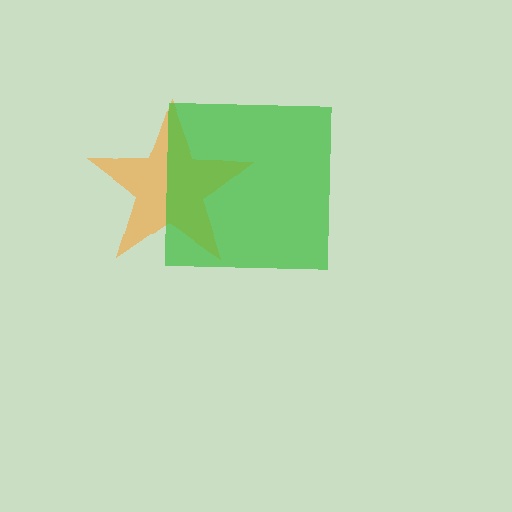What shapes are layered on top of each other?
The layered shapes are: an orange star, a green square.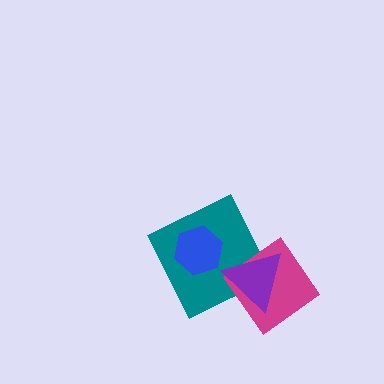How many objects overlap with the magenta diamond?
2 objects overlap with the magenta diamond.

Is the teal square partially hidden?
Yes, it is partially covered by another shape.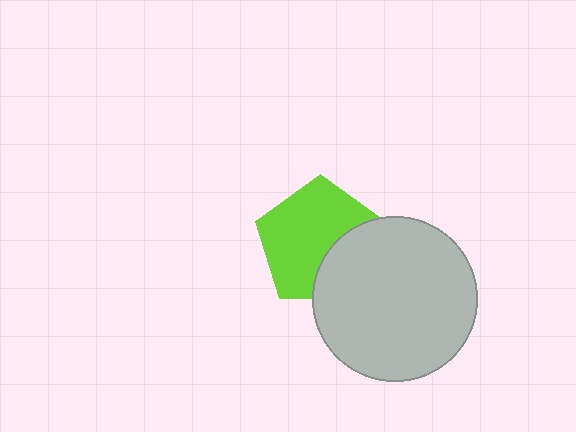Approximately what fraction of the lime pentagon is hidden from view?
Roughly 32% of the lime pentagon is hidden behind the light gray circle.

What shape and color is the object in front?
The object in front is a light gray circle.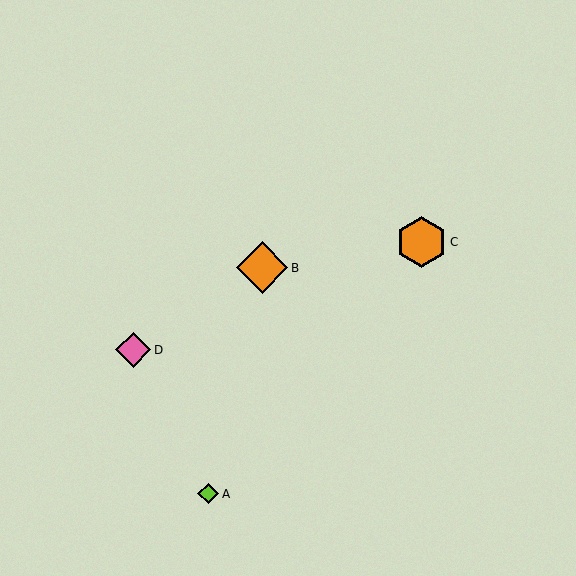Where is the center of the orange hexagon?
The center of the orange hexagon is at (422, 242).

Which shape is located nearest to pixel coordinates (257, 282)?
The orange diamond (labeled B) at (262, 268) is nearest to that location.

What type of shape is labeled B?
Shape B is an orange diamond.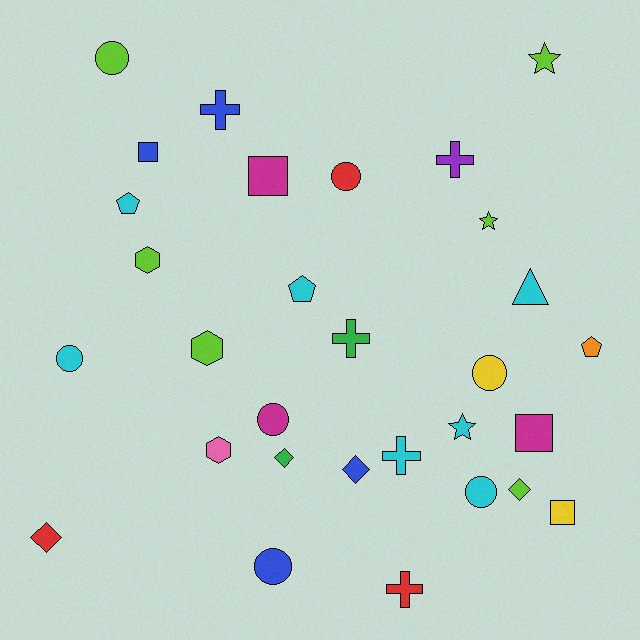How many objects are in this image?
There are 30 objects.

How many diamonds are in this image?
There are 4 diamonds.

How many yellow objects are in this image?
There are 2 yellow objects.